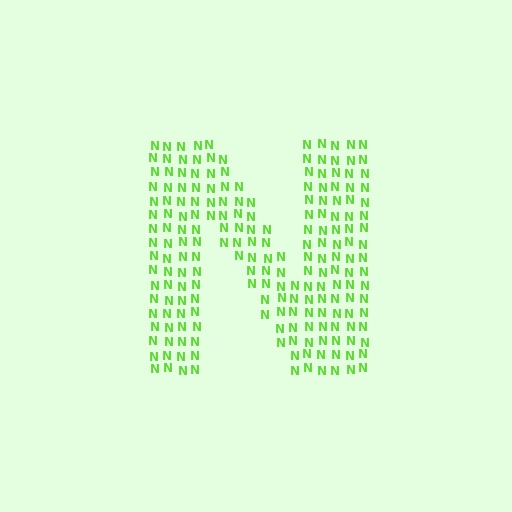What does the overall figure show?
The overall figure shows the letter N.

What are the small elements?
The small elements are letter N's.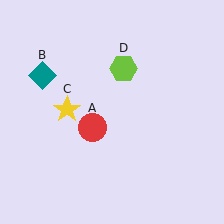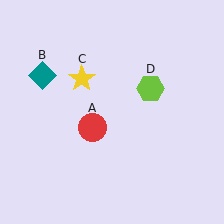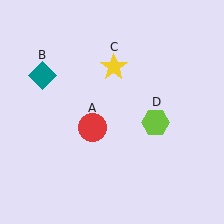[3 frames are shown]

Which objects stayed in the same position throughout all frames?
Red circle (object A) and teal diamond (object B) remained stationary.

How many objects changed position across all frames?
2 objects changed position: yellow star (object C), lime hexagon (object D).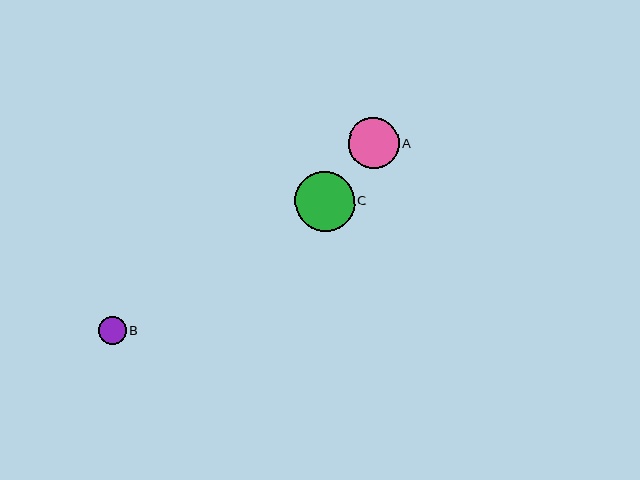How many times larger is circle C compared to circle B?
Circle C is approximately 2.2 times the size of circle B.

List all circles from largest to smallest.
From largest to smallest: C, A, B.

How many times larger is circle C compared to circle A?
Circle C is approximately 1.2 times the size of circle A.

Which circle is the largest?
Circle C is the largest with a size of approximately 60 pixels.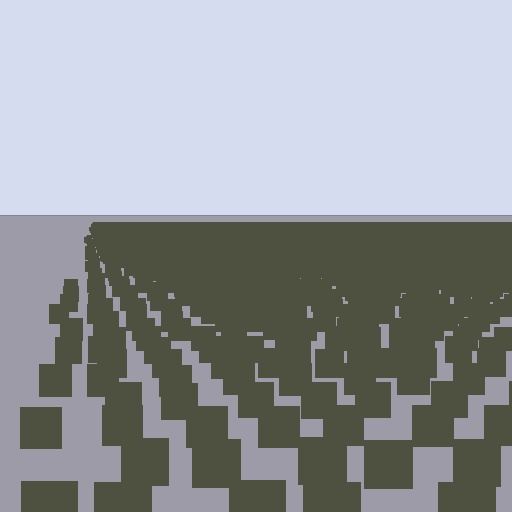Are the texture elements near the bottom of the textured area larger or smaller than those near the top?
Larger. Near the bottom, elements are closer to the viewer and appear at a bigger on-screen size.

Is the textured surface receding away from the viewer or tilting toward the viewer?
The surface is receding away from the viewer. Texture elements get smaller and denser toward the top.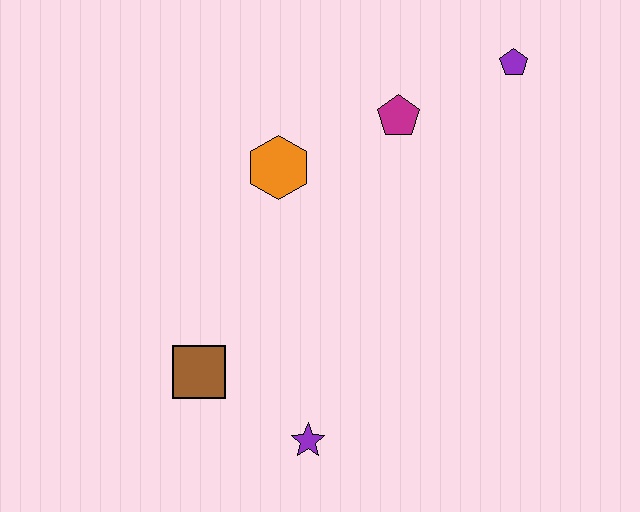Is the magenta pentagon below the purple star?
No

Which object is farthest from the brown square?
The purple pentagon is farthest from the brown square.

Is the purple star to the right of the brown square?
Yes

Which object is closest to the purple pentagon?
The magenta pentagon is closest to the purple pentagon.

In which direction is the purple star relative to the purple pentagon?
The purple star is below the purple pentagon.